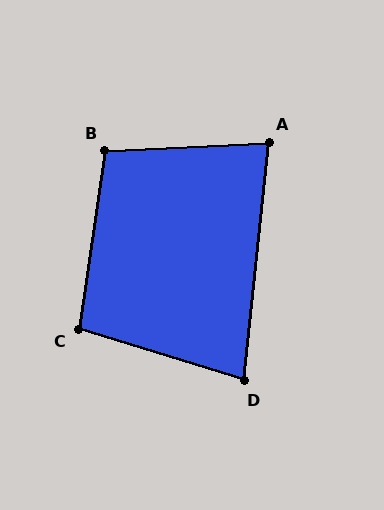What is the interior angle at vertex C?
Approximately 99 degrees (obtuse).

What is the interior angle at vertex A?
Approximately 81 degrees (acute).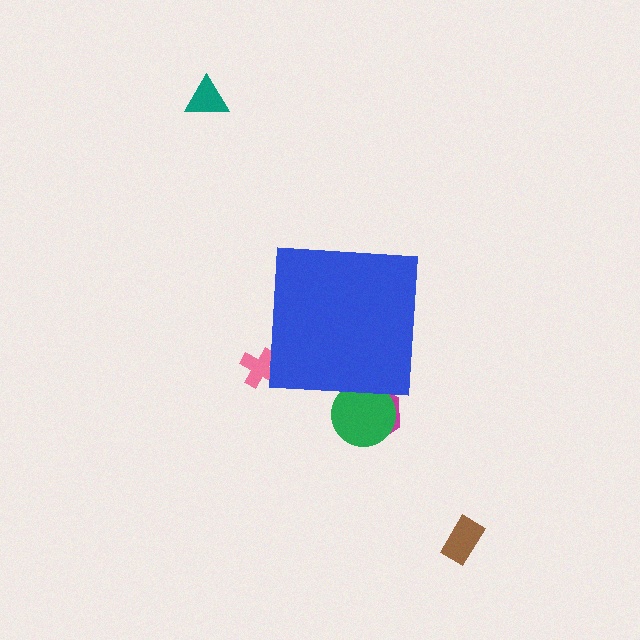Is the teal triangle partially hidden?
No, the teal triangle is fully visible.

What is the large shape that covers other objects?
A blue square.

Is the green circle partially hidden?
Yes, the green circle is partially hidden behind the blue square.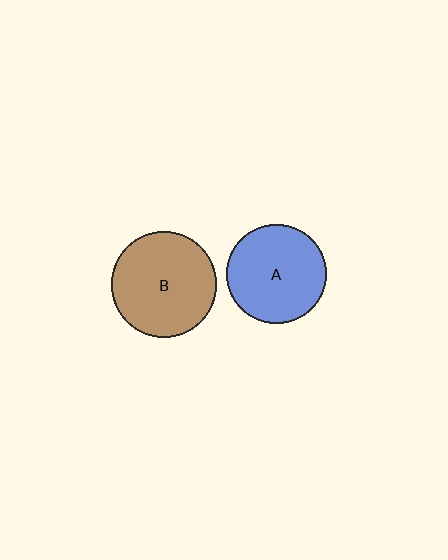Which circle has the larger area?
Circle B (brown).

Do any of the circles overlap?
No, none of the circles overlap.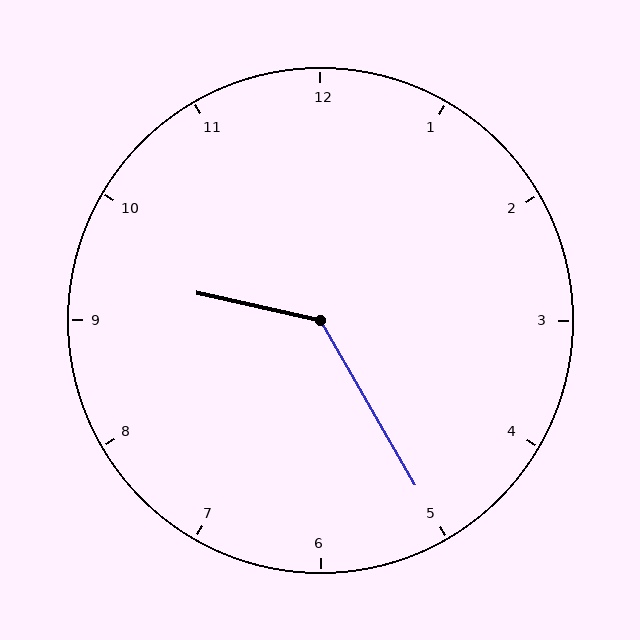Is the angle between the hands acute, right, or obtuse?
It is obtuse.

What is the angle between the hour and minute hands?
Approximately 132 degrees.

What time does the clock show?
9:25.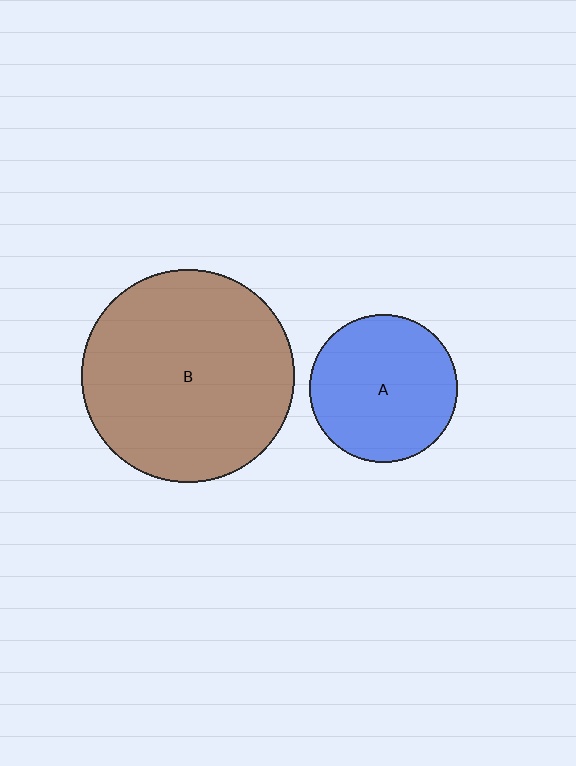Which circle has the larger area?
Circle B (brown).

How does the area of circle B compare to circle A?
Approximately 2.1 times.